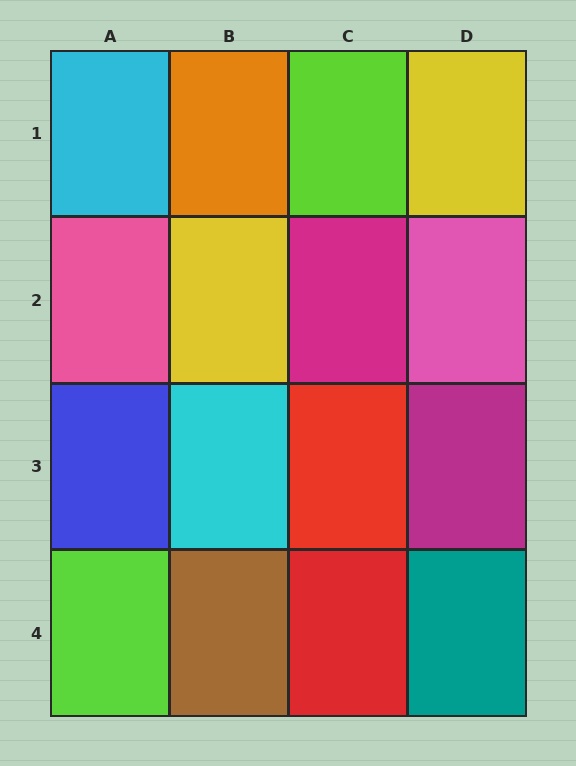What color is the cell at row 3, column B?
Cyan.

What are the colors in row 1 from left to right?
Cyan, orange, lime, yellow.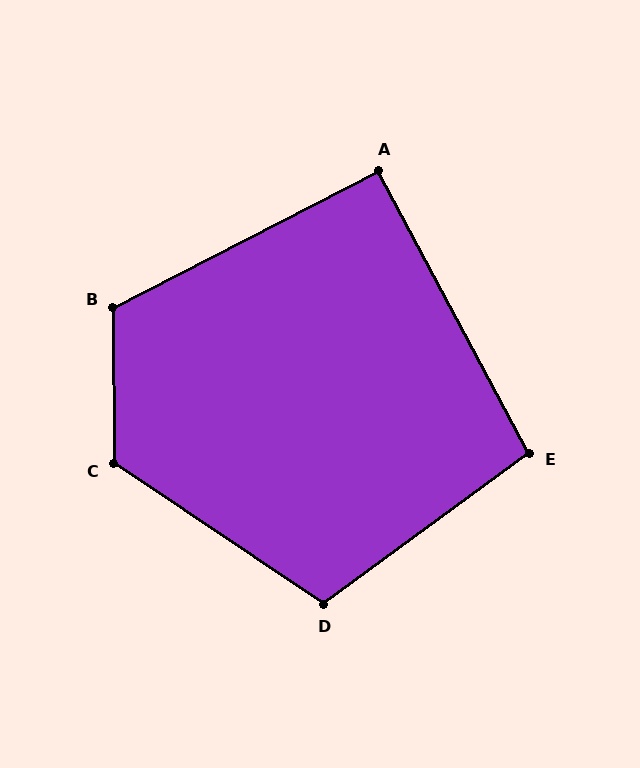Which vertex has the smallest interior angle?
A, at approximately 91 degrees.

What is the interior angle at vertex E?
Approximately 98 degrees (obtuse).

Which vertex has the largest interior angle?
C, at approximately 124 degrees.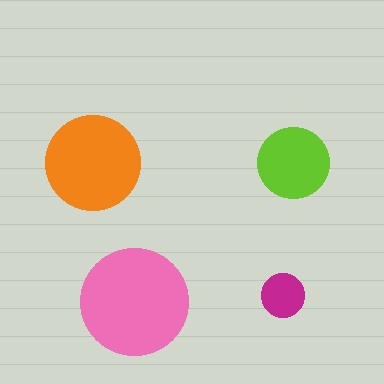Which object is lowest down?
The pink circle is bottommost.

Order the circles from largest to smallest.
the pink one, the orange one, the lime one, the magenta one.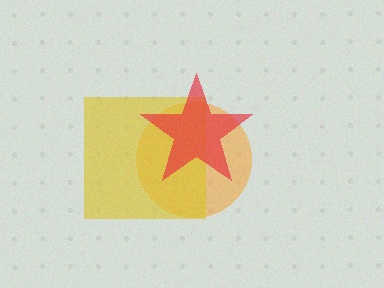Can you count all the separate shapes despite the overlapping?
Yes, there are 3 separate shapes.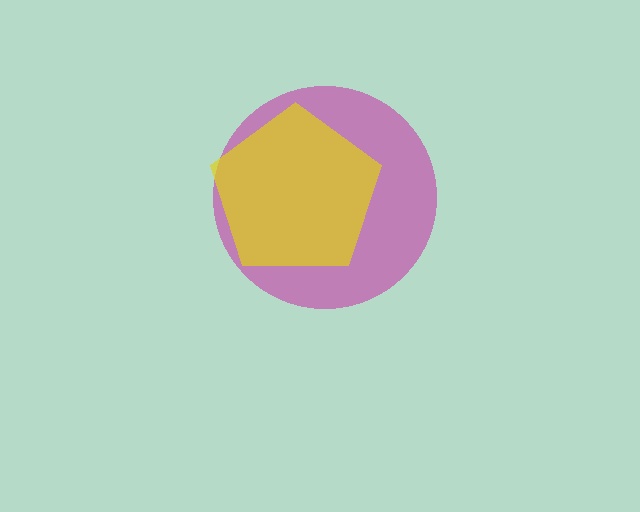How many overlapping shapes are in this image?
There are 2 overlapping shapes in the image.